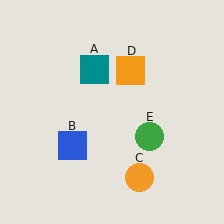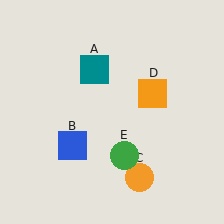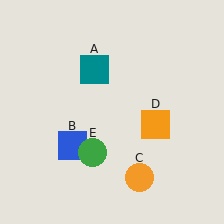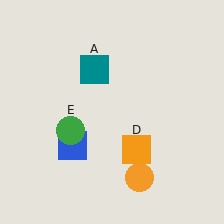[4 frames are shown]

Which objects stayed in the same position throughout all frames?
Teal square (object A) and blue square (object B) and orange circle (object C) remained stationary.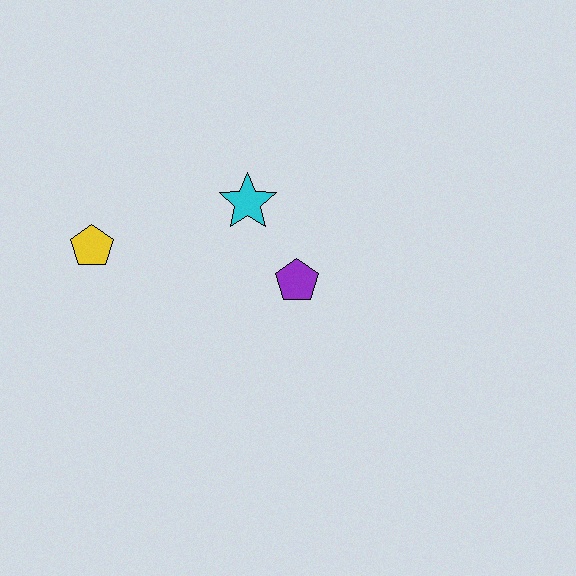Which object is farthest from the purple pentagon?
The yellow pentagon is farthest from the purple pentagon.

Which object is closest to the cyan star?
The purple pentagon is closest to the cyan star.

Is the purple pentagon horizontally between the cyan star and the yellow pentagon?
No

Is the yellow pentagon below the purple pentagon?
No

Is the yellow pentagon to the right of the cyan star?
No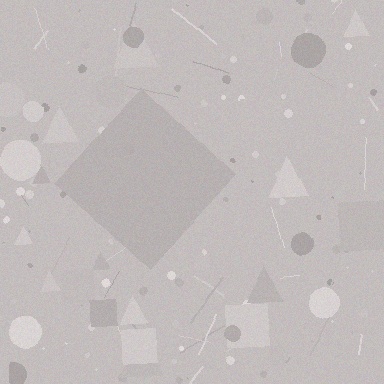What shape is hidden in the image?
A diamond is hidden in the image.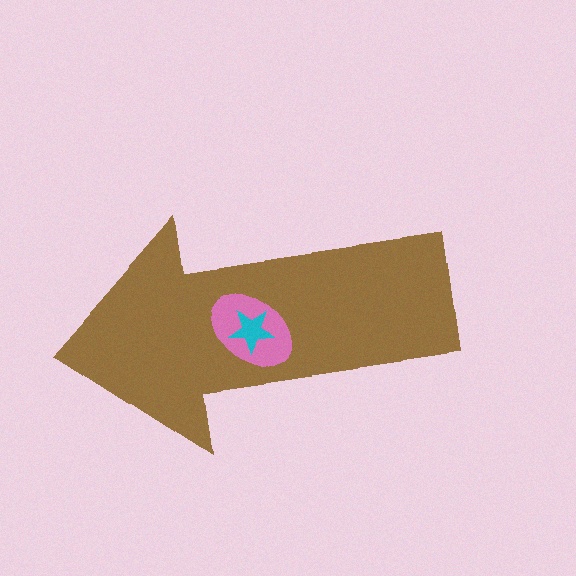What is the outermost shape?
The brown arrow.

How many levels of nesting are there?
3.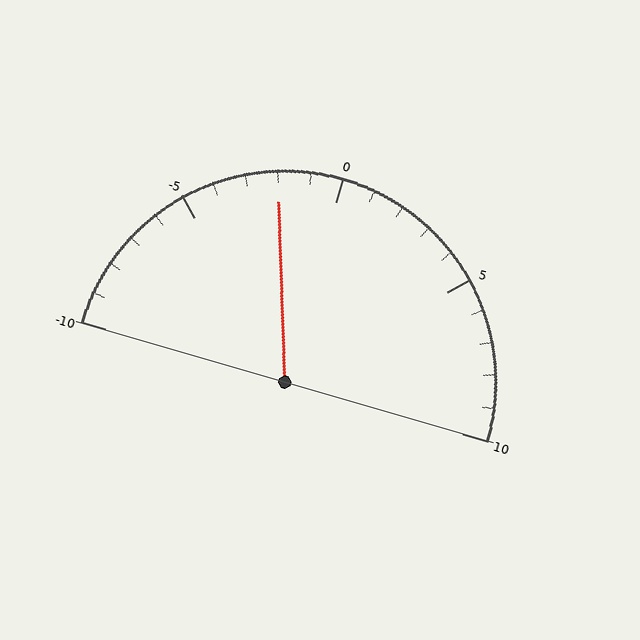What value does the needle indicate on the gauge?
The needle indicates approximately -2.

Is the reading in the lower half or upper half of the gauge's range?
The reading is in the lower half of the range (-10 to 10).